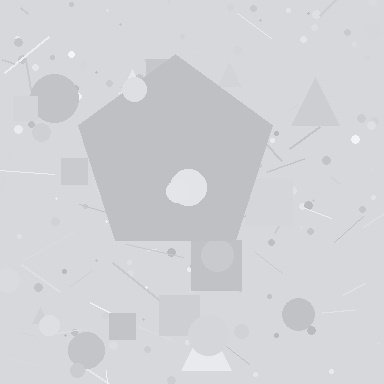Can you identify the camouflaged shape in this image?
The camouflaged shape is a pentagon.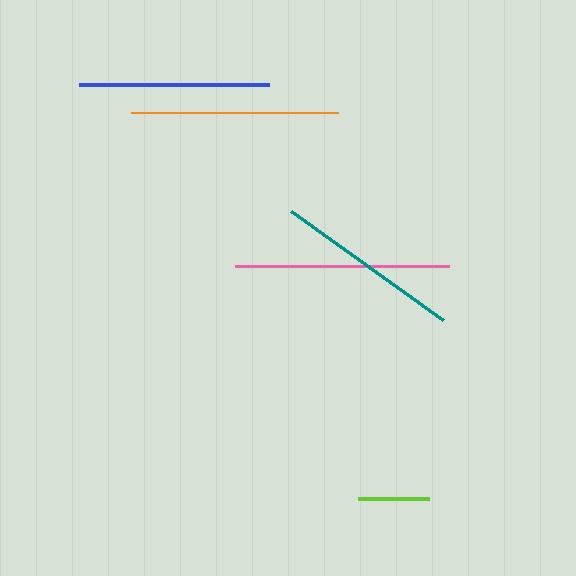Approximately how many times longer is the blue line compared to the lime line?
The blue line is approximately 2.7 times the length of the lime line.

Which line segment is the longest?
The pink line is the longest at approximately 213 pixels.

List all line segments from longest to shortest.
From longest to shortest: pink, orange, blue, teal, lime.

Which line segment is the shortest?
The lime line is the shortest at approximately 71 pixels.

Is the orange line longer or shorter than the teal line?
The orange line is longer than the teal line.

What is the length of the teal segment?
The teal segment is approximately 187 pixels long.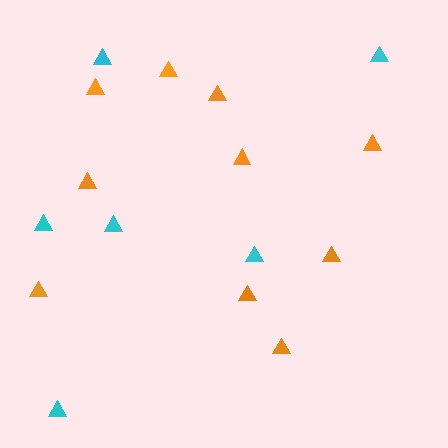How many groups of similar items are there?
There are 2 groups: one group of cyan triangles (6) and one group of orange triangles (10).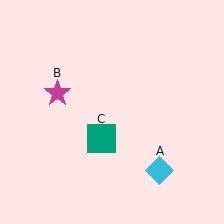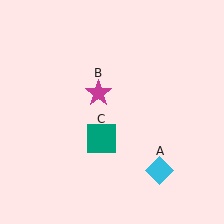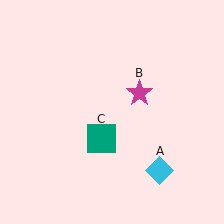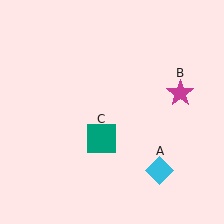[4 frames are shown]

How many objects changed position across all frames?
1 object changed position: magenta star (object B).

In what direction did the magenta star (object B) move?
The magenta star (object B) moved right.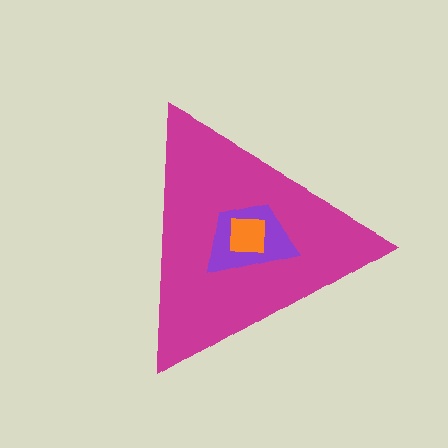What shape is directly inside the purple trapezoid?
The orange square.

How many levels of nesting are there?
3.